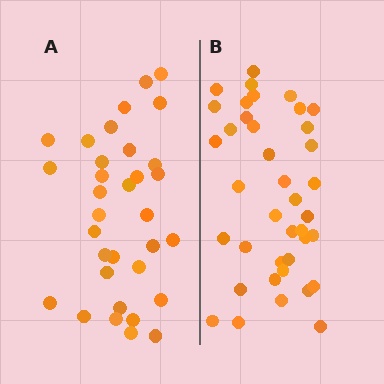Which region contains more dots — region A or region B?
Region B (the right region) has more dots.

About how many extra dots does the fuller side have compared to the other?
Region B has about 6 more dots than region A.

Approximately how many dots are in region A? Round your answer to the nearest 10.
About 30 dots. (The exact count is 33, which rounds to 30.)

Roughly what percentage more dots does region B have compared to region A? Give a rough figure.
About 20% more.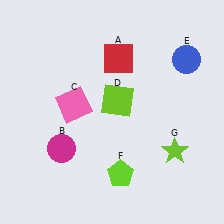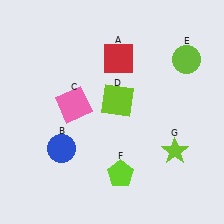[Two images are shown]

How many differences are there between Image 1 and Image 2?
There are 2 differences between the two images.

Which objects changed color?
B changed from magenta to blue. E changed from blue to lime.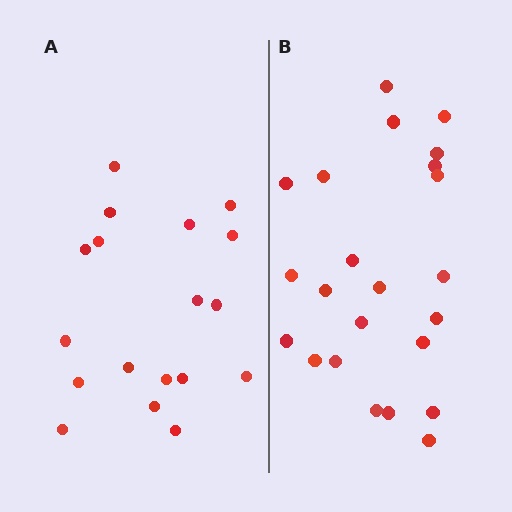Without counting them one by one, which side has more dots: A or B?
Region B (the right region) has more dots.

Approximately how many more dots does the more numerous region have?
Region B has about 5 more dots than region A.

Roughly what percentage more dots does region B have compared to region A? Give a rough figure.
About 30% more.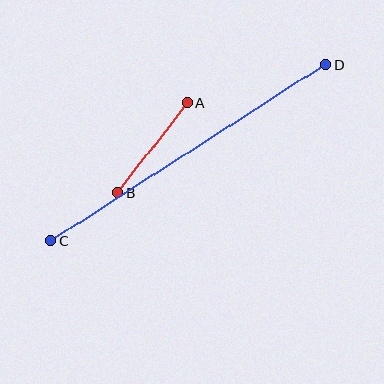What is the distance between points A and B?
The distance is approximately 114 pixels.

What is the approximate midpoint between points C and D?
The midpoint is at approximately (188, 153) pixels.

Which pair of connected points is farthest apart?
Points C and D are farthest apart.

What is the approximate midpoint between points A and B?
The midpoint is at approximately (153, 148) pixels.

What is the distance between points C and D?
The distance is approximately 326 pixels.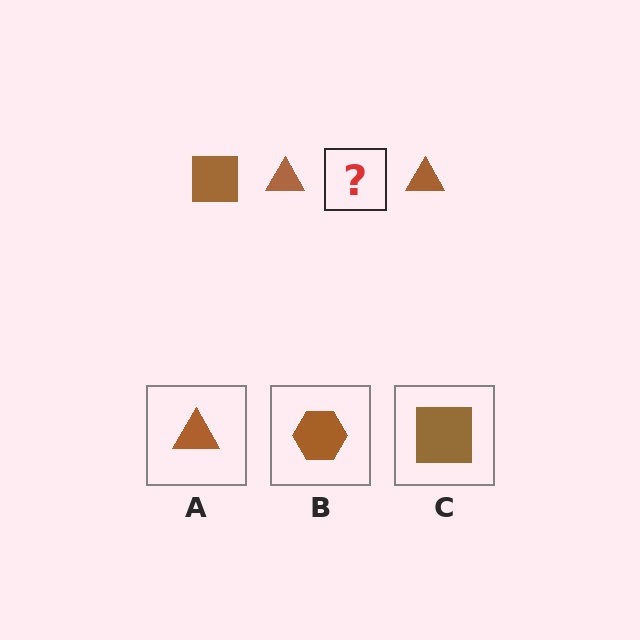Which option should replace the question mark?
Option C.